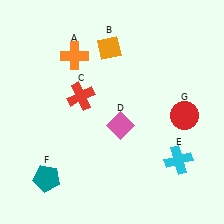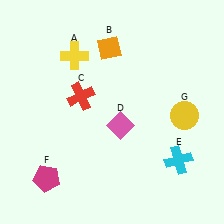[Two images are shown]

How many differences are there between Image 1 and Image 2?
There are 3 differences between the two images.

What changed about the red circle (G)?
In Image 1, G is red. In Image 2, it changed to yellow.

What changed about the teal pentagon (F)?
In Image 1, F is teal. In Image 2, it changed to magenta.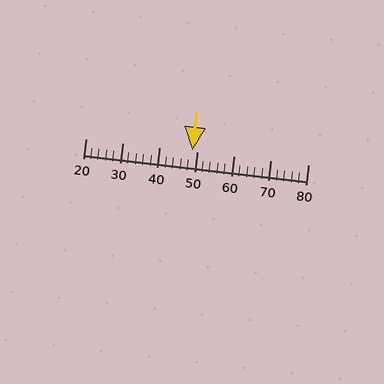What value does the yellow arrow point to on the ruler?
The yellow arrow points to approximately 49.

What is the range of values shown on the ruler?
The ruler shows values from 20 to 80.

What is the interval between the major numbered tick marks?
The major tick marks are spaced 10 units apart.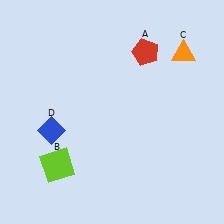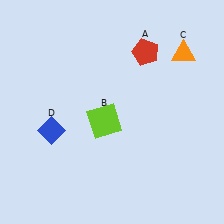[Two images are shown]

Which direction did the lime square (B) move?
The lime square (B) moved right.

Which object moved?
The lime square (B) moved right.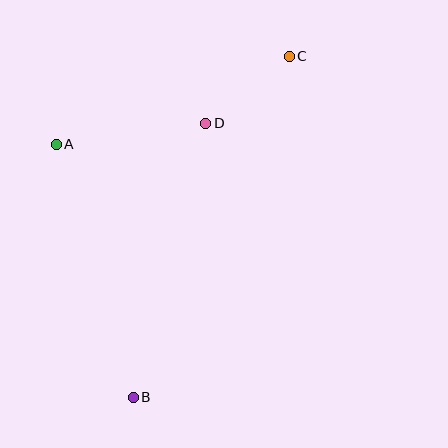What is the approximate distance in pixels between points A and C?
The distance between A and C is approximately 249 pixels.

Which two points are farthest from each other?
Points B and C are farthest from each other.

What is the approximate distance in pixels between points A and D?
The distance between A and D is approximately 151 pixels.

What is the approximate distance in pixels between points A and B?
The distance between A and B is approximately 264 pixels.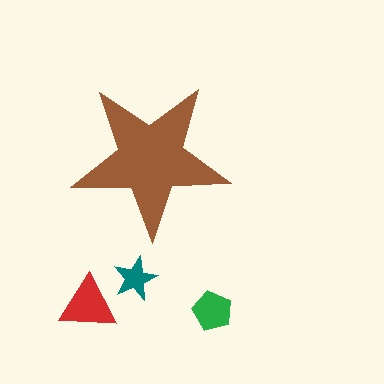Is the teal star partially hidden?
No, the teal star is fully visible.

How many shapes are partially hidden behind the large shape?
0 shapes are partially hidden.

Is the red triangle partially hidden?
No, the red triangle is fully visible.